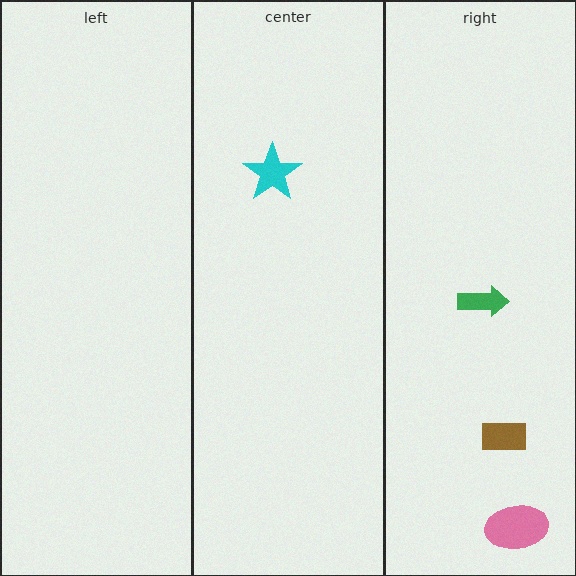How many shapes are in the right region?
3.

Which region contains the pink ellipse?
The right region.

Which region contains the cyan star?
The center region.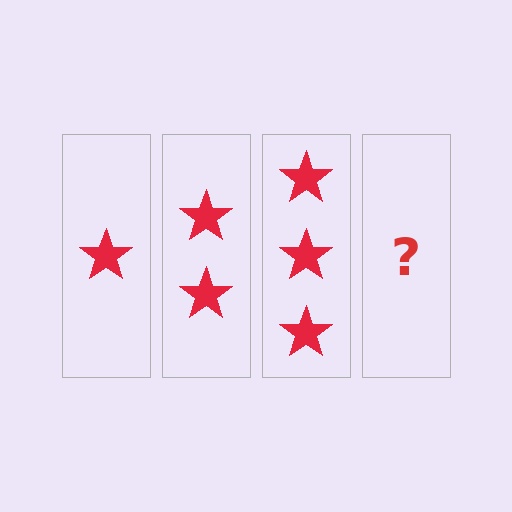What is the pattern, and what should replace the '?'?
The pattern is that each step adds one more star. The '?' should be 4 stars.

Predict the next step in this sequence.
The next step is 4 stars.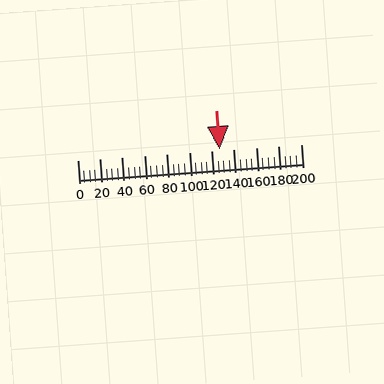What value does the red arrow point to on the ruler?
The red arrow points to approximately 127.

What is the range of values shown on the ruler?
The ruler shows values from 0 to 200.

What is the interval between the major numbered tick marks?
The major tick marks are spaced 20 units apart.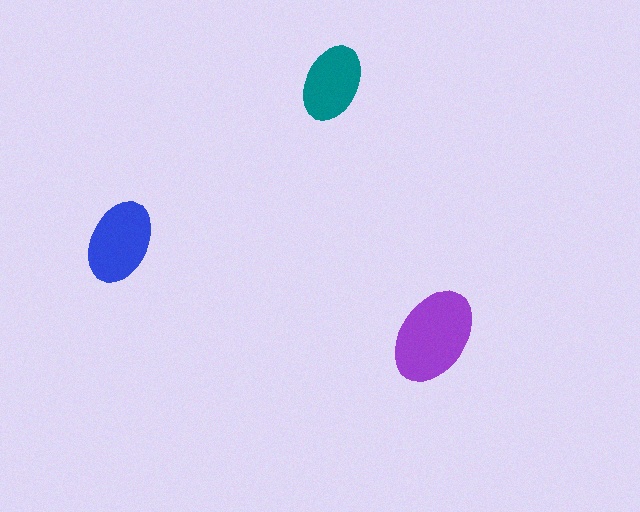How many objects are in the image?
There are 3 objects in the image.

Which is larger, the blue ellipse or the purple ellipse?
The purple one.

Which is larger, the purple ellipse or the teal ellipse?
The purple one.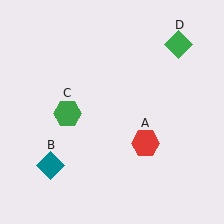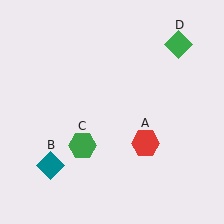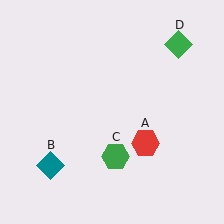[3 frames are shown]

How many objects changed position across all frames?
1 object changed position: green hexagon (object C).